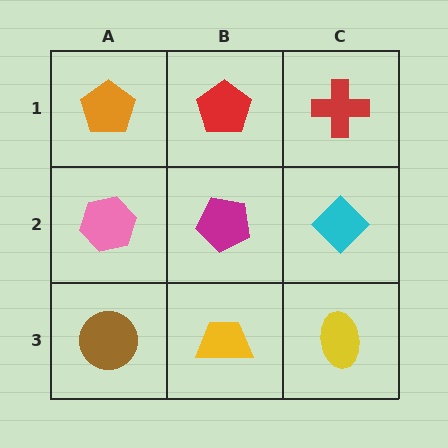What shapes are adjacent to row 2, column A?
An orange pentagon (row 1, column A), a brown circle (row 3, column A), a magenta pentagon (row 2, column B).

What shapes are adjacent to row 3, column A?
A pink hexagon (row 2, column A), a yellow trapezoid (row 3, column B).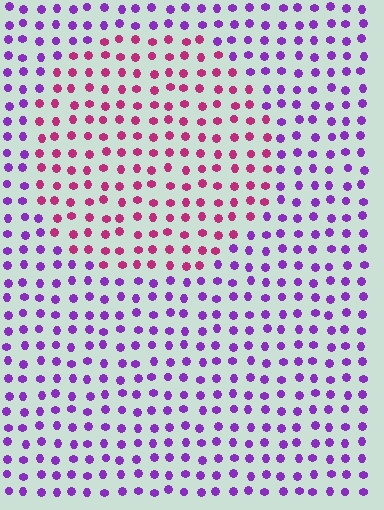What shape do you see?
I see a circle.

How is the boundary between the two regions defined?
The boundary is defined purely by a slight shift in hue (about 49 degrees). Spacing, size, and orientation are identical on both sides.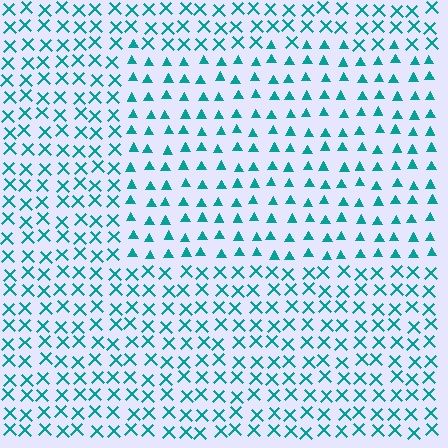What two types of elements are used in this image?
The image uses triangles inside the rectangle region and X marks outside it.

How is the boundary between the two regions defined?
The boundary is defined by a change in element shape: triangles inside vs. X marks outside. All elements share the same color and spacing.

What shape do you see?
I see a rectangle.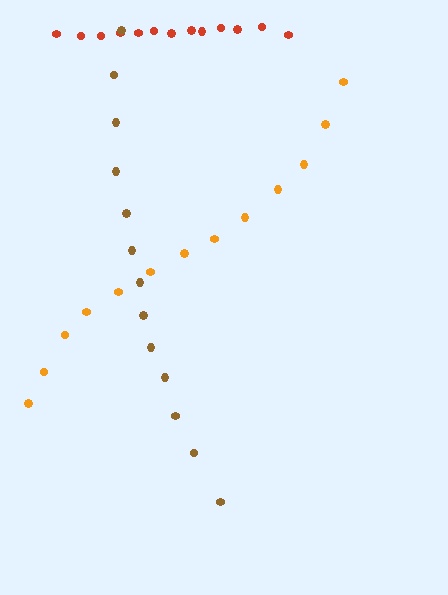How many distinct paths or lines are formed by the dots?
There are 3 distinct paths.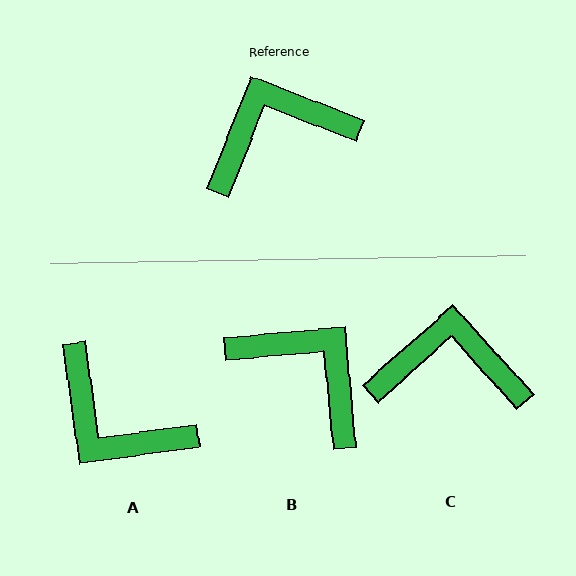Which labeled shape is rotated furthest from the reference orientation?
A, about 120 degrees away.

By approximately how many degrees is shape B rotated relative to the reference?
Approximately 63 degrees clockwise.